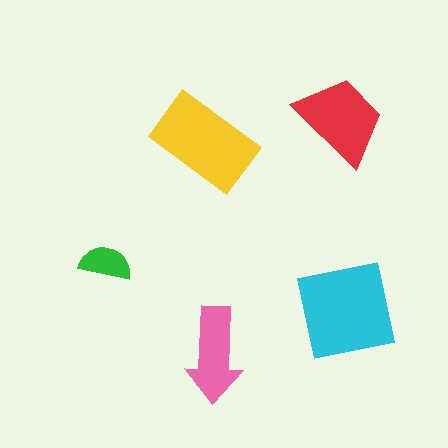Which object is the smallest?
The green semicircle.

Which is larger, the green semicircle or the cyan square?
The cyan square.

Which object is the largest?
The cyan square.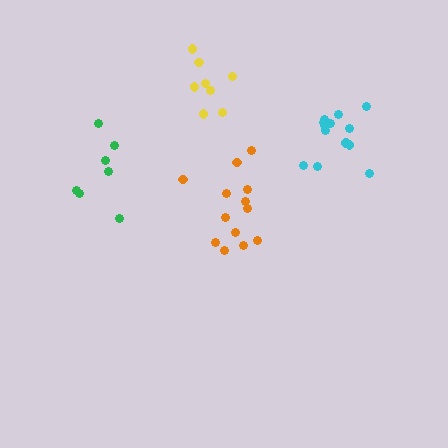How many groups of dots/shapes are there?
There are 4 groups.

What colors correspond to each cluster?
The clusters are colored: yellow, cyan, orange, green.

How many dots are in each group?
Group 1: 8 dots, Group 2: 13 dots, Group 3: 13 dots, Group 4: 7 dots (41 total).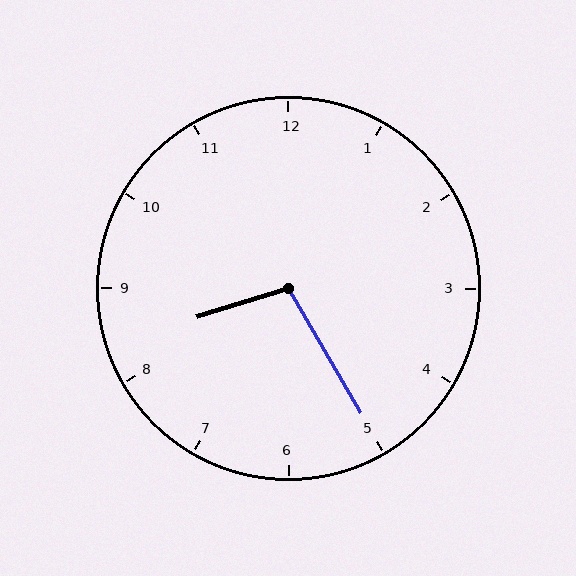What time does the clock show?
8:25.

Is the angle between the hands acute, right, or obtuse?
It is obtuse.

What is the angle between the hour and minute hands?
Approximately 102 degrees.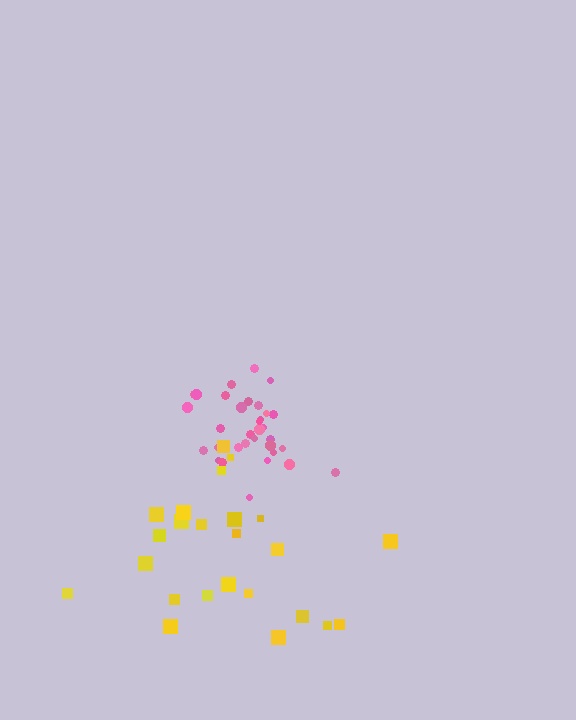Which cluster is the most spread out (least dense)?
Yellow.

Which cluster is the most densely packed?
Pink.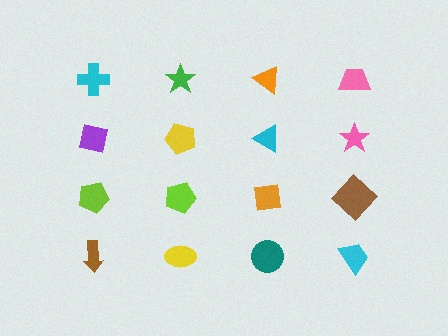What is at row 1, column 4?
A pink trapezoid.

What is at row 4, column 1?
A brown arrow.